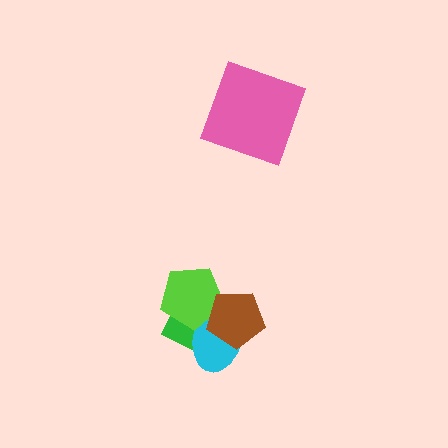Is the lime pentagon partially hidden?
Yes, it is partially covered by another shape.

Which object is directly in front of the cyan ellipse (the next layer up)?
The lime pentagon is directly in front of the cyan ellipse.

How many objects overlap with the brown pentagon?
3 objects overlap with the brown pentagon.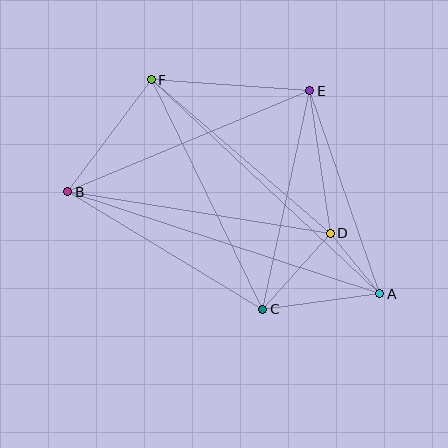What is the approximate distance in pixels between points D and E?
The distance between D and E is approximately 144 pixels.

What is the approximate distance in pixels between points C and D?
The distance between C and D is approximately 101 pixels.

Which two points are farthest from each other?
Points A and B are farthest from each other.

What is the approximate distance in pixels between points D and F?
The distance between D and F is approximately 236 pixels.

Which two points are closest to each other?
Points A and D are closest to each other.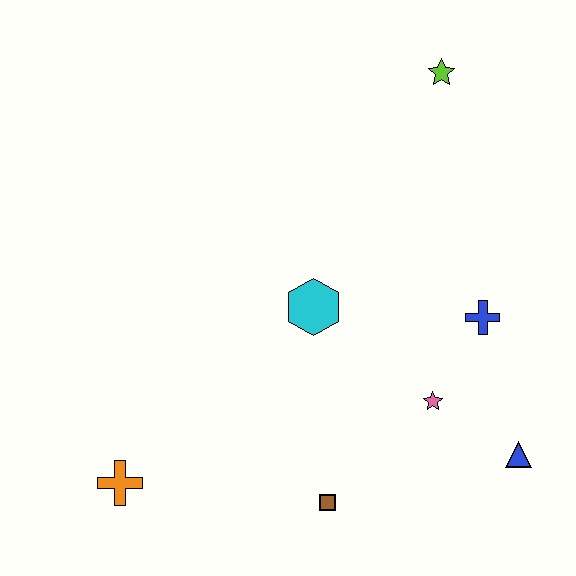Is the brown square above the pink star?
No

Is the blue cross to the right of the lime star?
Yes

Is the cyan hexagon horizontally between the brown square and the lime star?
No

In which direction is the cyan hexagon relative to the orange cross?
The cyan hexagon is to the right of the orange cross.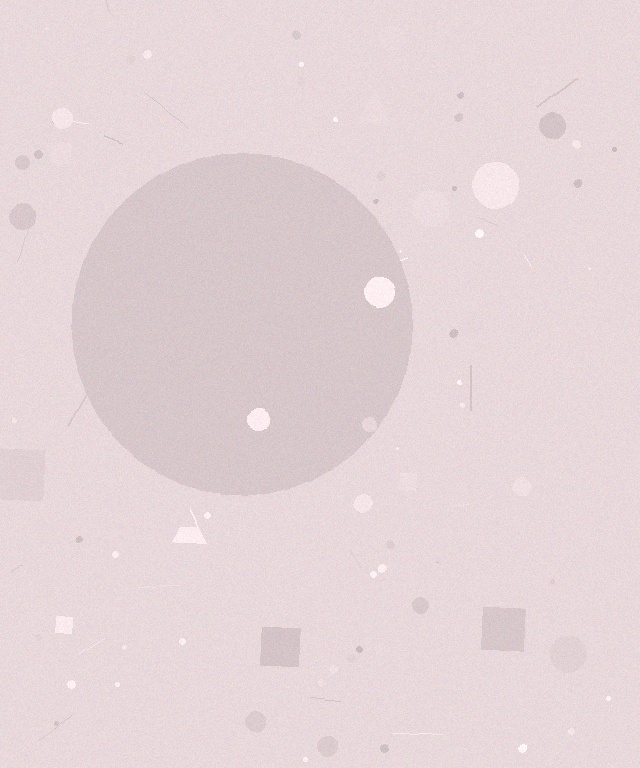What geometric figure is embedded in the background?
A circle is embedded in the background.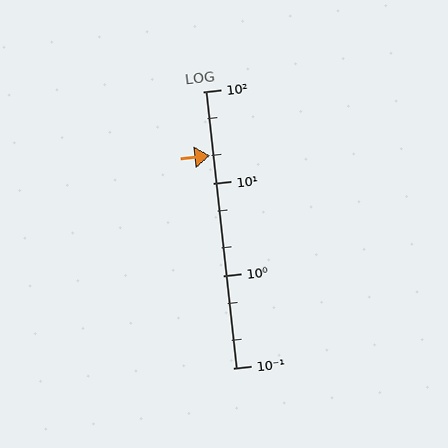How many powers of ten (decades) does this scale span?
The scale spans 3 decades, from 0.1 to 100.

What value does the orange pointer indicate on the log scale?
The pointer indicates approximately 20.